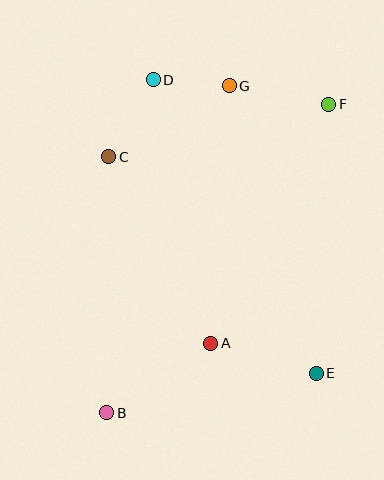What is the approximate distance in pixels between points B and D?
The distance between B and D is approximately 336 pixels.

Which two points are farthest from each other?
Points B and F are farthest from each other.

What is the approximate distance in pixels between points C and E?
The distance between C and E is approximately 300 pixels.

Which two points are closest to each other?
Points D and G are closest to each other.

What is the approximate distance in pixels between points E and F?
The distance between E and F is approximately 270 pixels.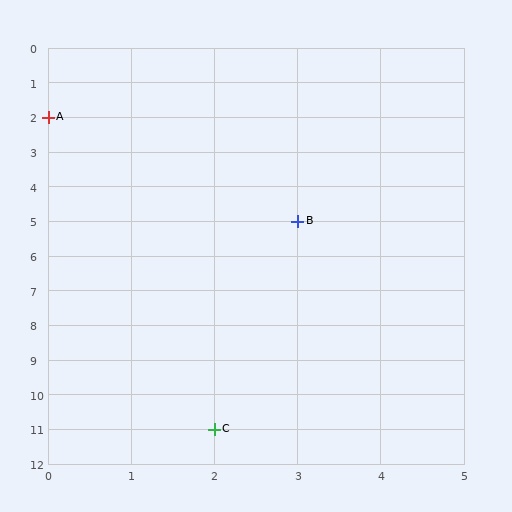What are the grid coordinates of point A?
Point A is at grid coordinates (0, 2).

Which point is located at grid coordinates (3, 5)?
Point B is at (3, 5).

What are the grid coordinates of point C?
Point C is at grid coordinates (2, 11).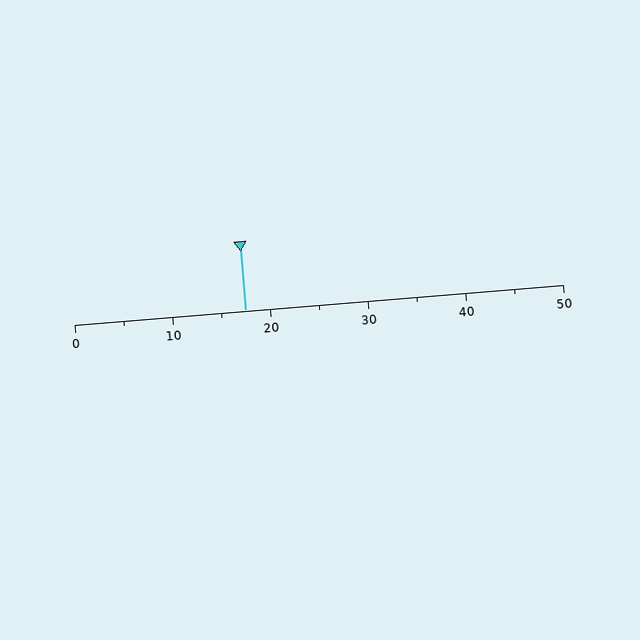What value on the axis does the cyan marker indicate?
The marker indicates approximately 17.5.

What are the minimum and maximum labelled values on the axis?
The axis runs from 0 to 50.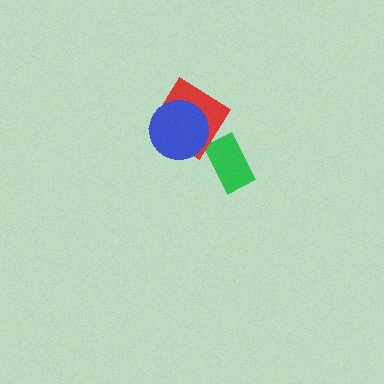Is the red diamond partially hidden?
Yes, it is partially covered by another shape.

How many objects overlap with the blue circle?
1 object overlaps with the blue circle.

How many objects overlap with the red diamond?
1 object overlaps with the red diamond.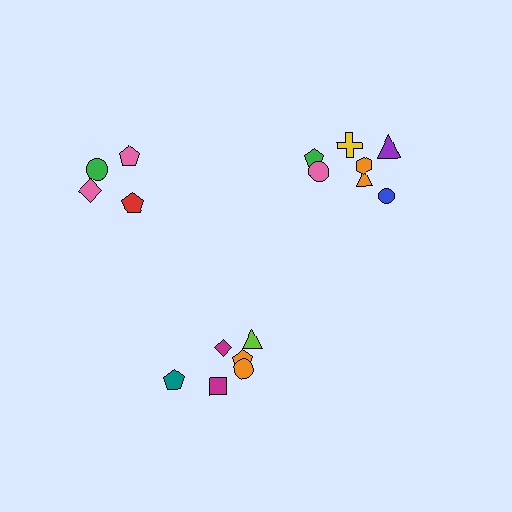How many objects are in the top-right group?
There are 7 objects.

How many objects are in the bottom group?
There are 6 objects.